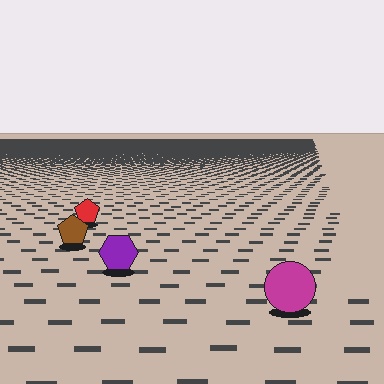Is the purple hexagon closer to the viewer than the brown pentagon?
Yes. The purple hexagon is closer — you can tell from the texture gradient: the ground texture is coarser near it.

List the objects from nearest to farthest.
From nearest to farthest: the magenta circle, the purple hexagon, the brown pentagon, the red pentagon.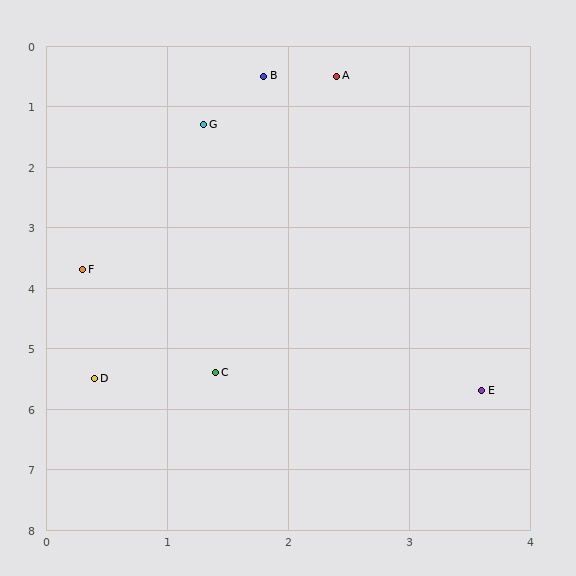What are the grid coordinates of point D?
Point D is at approximately (0.4, 5.5).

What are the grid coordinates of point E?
Point E is at approximately (3.6, 5.7).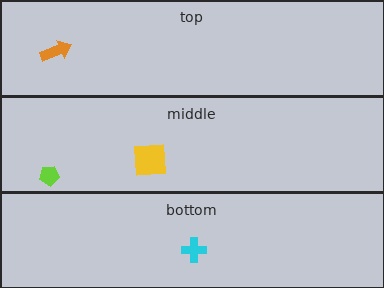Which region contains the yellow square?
The middle region.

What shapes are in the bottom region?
The cyan cross.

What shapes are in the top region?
The orange arrow.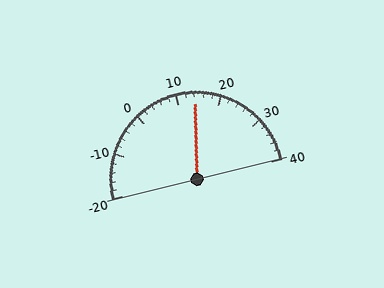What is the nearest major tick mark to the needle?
The nearest major tick mark is 10.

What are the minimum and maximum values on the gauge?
The gauge ranges from -20 to 40.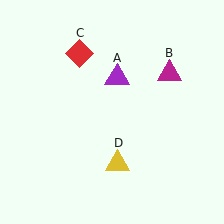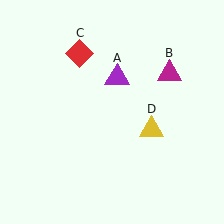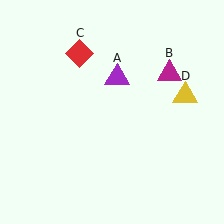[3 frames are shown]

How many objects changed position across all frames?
1 object changed position: yellow triangle (object D).